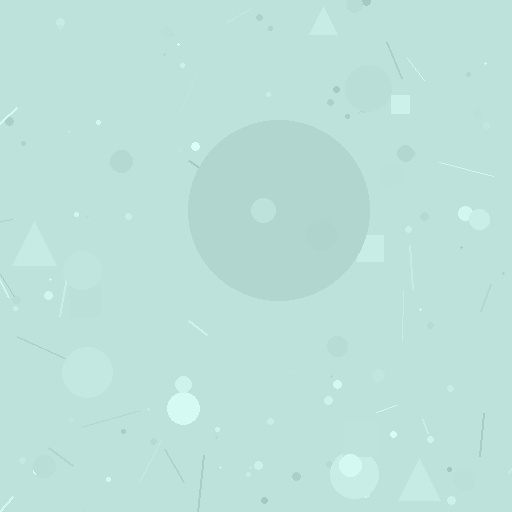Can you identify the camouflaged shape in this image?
The camouflaged shape is a circle.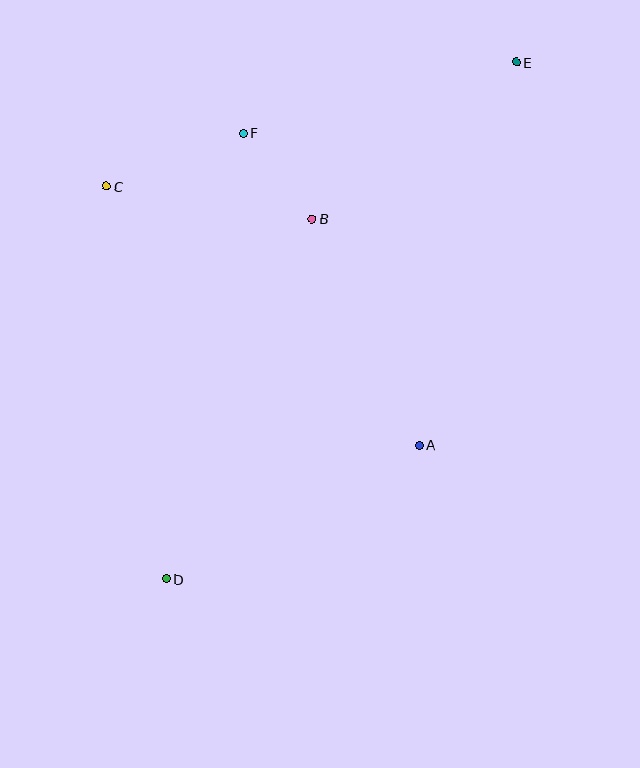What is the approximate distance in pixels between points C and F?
The distance between C and F is approximately 147 pixels.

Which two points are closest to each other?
Points B and F are closest to each other.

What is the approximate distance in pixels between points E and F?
The distance between E and F is approximately 282 pixels.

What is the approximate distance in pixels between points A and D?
The distance between A and D is approximately 286 pixels.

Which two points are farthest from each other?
Points D and E are farthest from each other.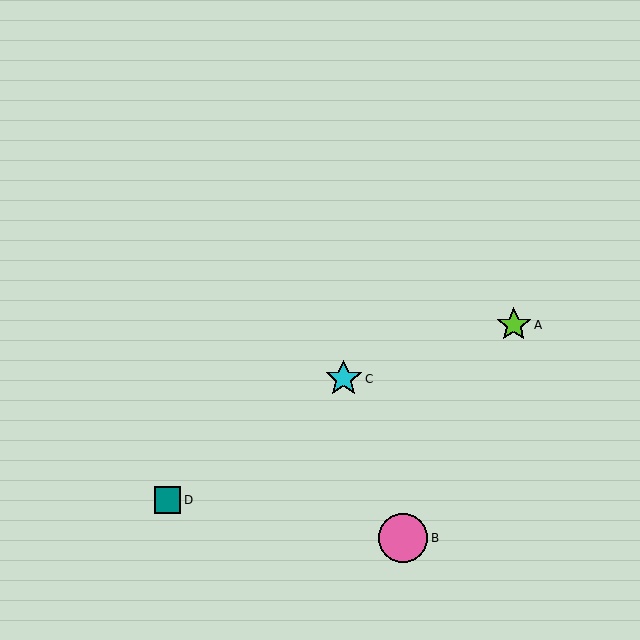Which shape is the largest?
The pink circle (labeled B) is the largest.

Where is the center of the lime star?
The center of the lime star is at (514, 325).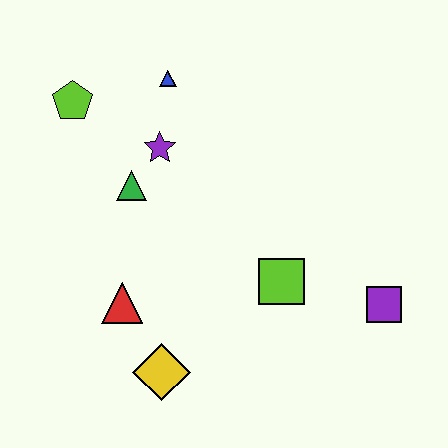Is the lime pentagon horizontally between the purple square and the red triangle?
No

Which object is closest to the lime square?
The purple square is closest to the lime square.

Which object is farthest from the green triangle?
The purple square is farthest from the green triangle.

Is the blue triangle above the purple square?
Yes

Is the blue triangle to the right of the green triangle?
Yes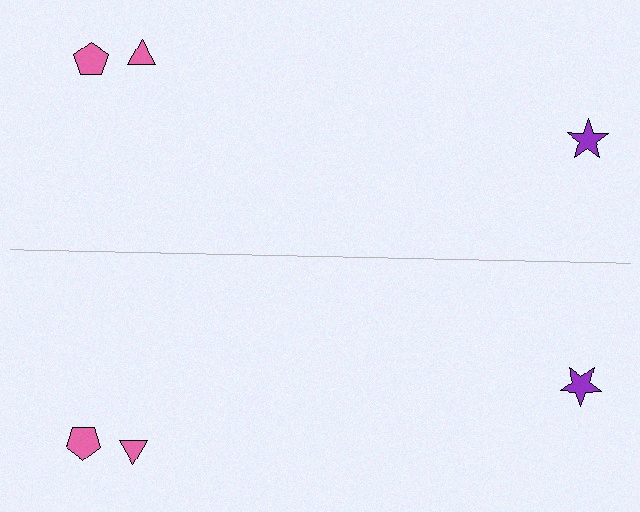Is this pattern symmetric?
Yes, this pattern has bilateral (reflection) symmetry.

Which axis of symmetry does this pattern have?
The pattern has a horizontal axis of symmetry running through the center of the image.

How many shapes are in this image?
There are 6 shapes in this image.